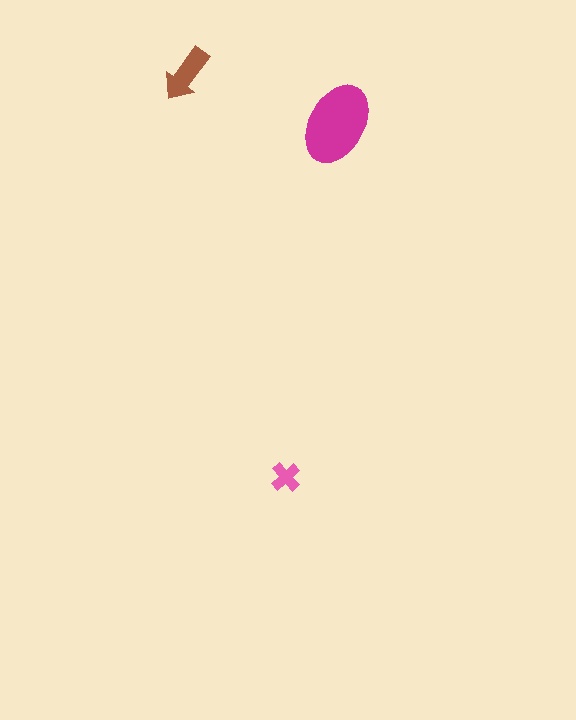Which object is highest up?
The brown arrow is topmost.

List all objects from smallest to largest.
The pink cross, the brown arrow, the magenta ellipse.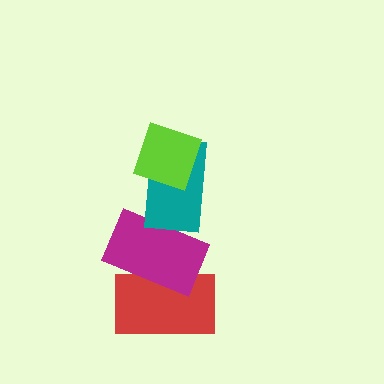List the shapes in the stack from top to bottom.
From top to bottom: the lime diamond, the teal rectangle, the magenta rectangle, the red rectangle.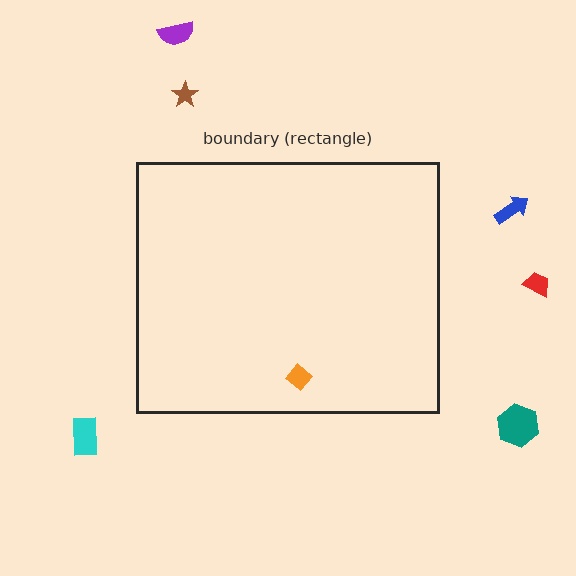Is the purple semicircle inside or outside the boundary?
Outside.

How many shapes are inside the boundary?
1 inside, 6 outside.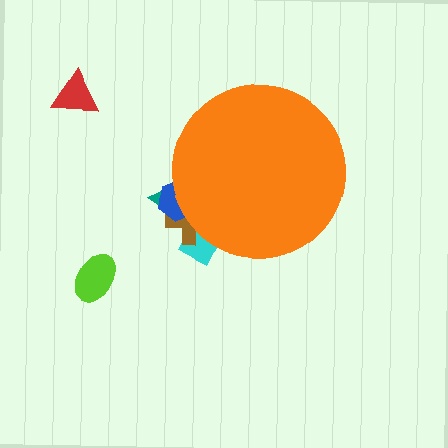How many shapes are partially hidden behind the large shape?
4 shapes are partially hidden.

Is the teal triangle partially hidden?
Yes, the teal triangle is partially hidden behind the orange circle.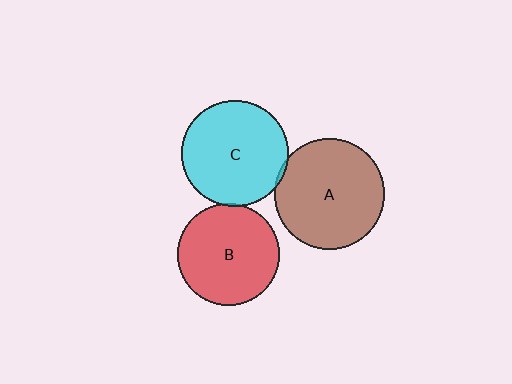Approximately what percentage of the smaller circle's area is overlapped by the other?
Approximately 5%.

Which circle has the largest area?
Circle A (brown).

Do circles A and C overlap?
Yes.